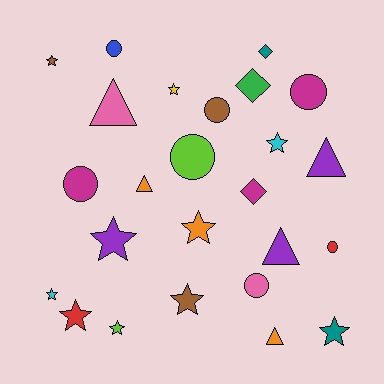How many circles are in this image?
There are 7 circles.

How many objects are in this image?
There are 25 objects.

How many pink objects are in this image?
There are 2 pink objects.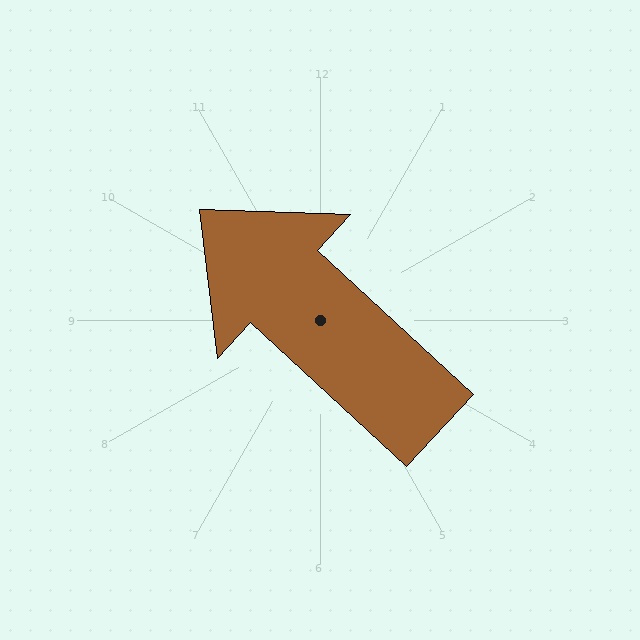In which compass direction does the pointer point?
Northwest.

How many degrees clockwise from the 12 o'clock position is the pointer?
Approximately 313 degrees.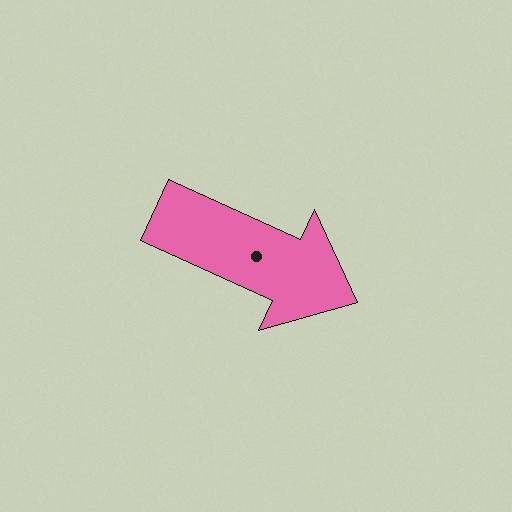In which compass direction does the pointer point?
Southeast.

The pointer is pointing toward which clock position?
Roughly 4 o'clock.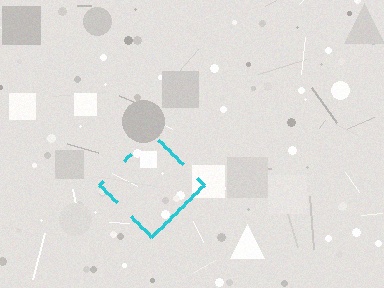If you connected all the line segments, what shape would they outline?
They would outline a diamond.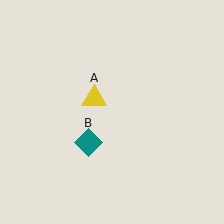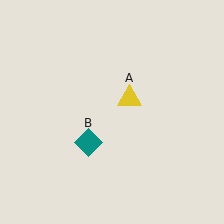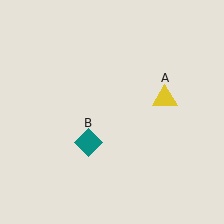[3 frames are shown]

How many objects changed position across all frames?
1 object changed position: yellow triangle (object A).